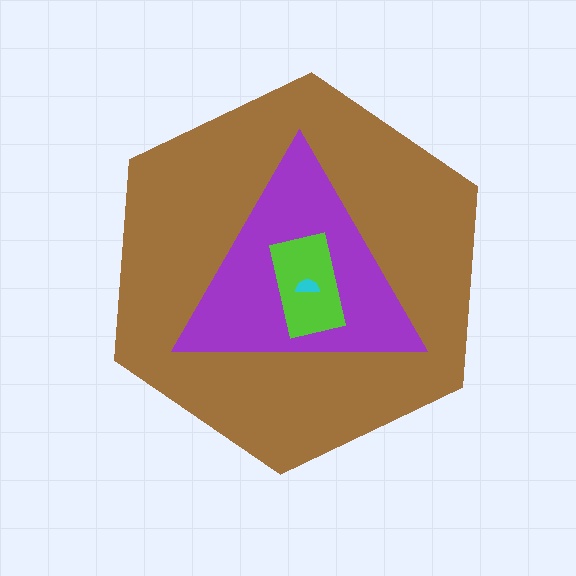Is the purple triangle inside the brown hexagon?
Yes.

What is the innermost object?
The cyan semicircle.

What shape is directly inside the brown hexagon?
The purple triangle.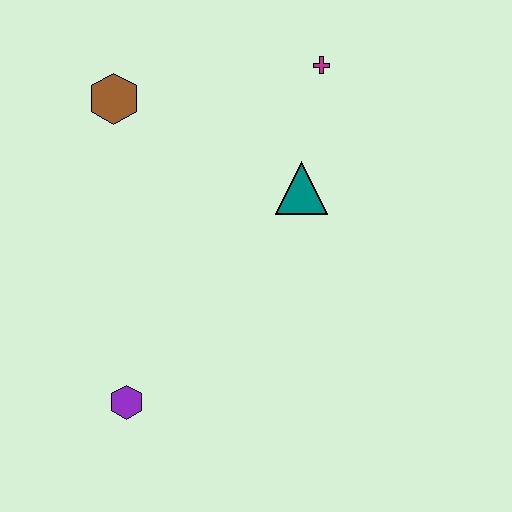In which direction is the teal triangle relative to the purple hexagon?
The teal triangle is above the purple hexagon.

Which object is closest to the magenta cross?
The teal triangle is closest to the magenta cross.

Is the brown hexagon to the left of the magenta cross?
Yes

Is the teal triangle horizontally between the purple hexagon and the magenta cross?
Yes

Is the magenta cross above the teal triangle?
Yes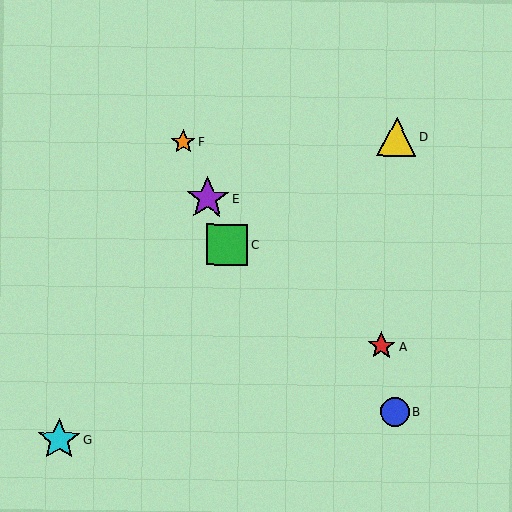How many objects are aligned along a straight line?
3 objects (C, E, F) are aligned along a straight line.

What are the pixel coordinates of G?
Object G is at (59, 439).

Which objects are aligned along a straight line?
Objects C, E, F are aligned along a straight line.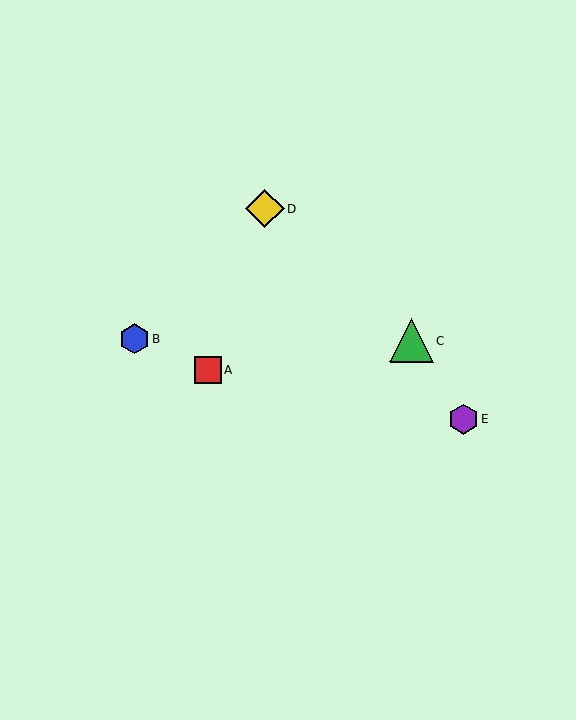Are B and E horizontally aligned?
No, B is at y≈339 and E is at y≈419.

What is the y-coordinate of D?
Object D is at y≈209.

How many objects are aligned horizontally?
2 objects (B, C) are aligned horizontally.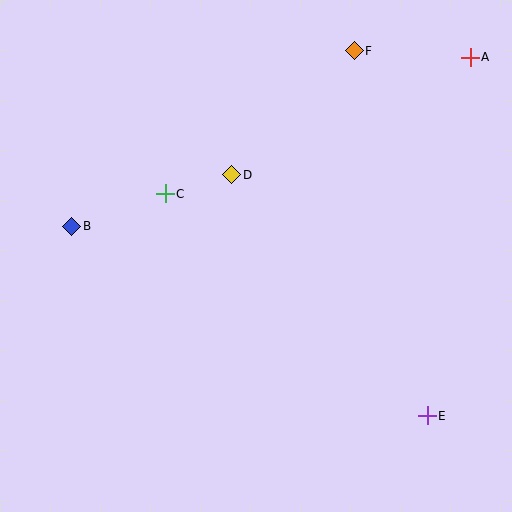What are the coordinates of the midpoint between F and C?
The midpoint between F and C is at (260, 122).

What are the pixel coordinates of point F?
Point F is at (354, 51).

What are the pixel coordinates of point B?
Point B is at (72, 226).